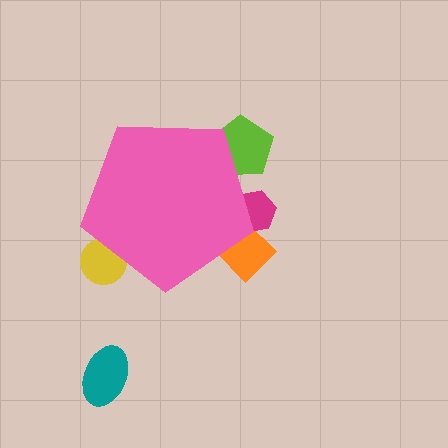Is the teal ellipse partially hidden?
No, the teal ellipse is fully visible.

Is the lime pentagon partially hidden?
Yes, the lime pentagon is partially hidden behind the pink pentagon.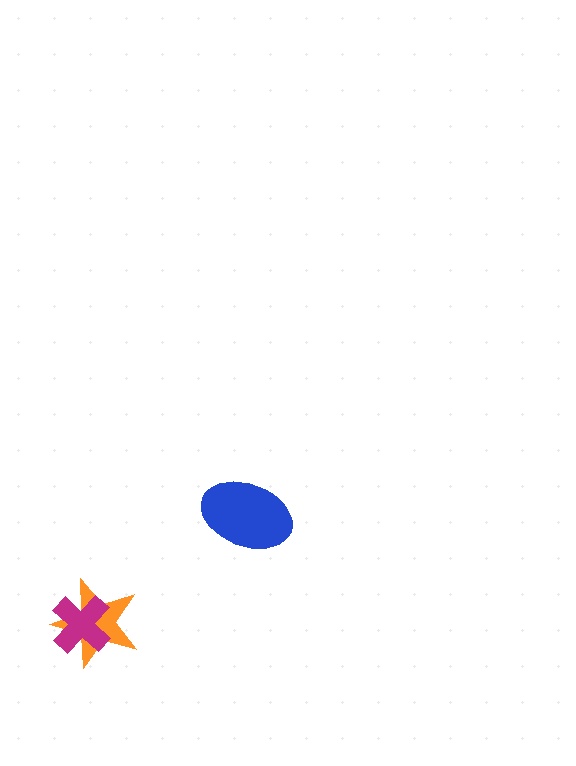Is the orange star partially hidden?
Yes, it is partially covered by another shape.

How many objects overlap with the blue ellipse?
0 objects overlap with the blue ellipse.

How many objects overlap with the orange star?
1 object overlaps with the orange star.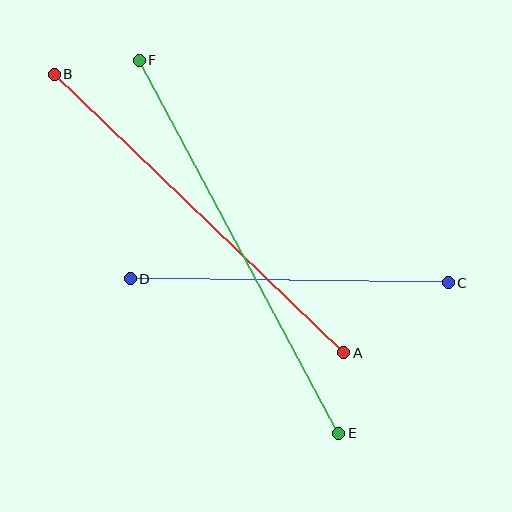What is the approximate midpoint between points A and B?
The midpoint is at approximately (199, 214) pixels.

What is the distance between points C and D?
The distance is approximately 318 pixels.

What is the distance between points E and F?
The distance is approximately 423 pixels.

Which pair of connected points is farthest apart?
Points E and F are farthest apart.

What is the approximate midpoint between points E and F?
The midpoint is at approximately (239, 247) pixels.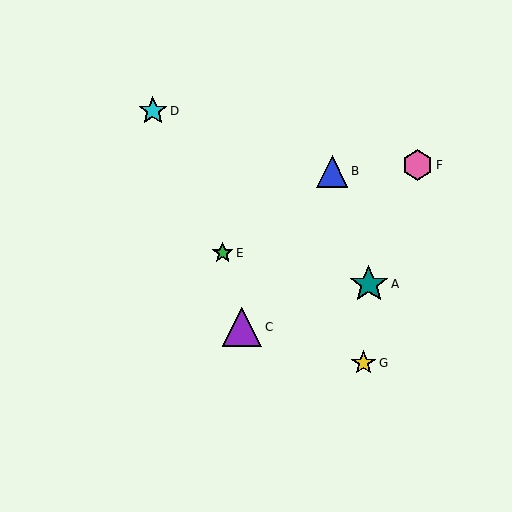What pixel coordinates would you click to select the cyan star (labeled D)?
Click at (153, 111) to select the cyan star D.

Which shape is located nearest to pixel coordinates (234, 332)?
The purple triangle (labeled C) at (242, 327) is nearest to that location.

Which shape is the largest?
The purple triangle (labeled C) is the largest.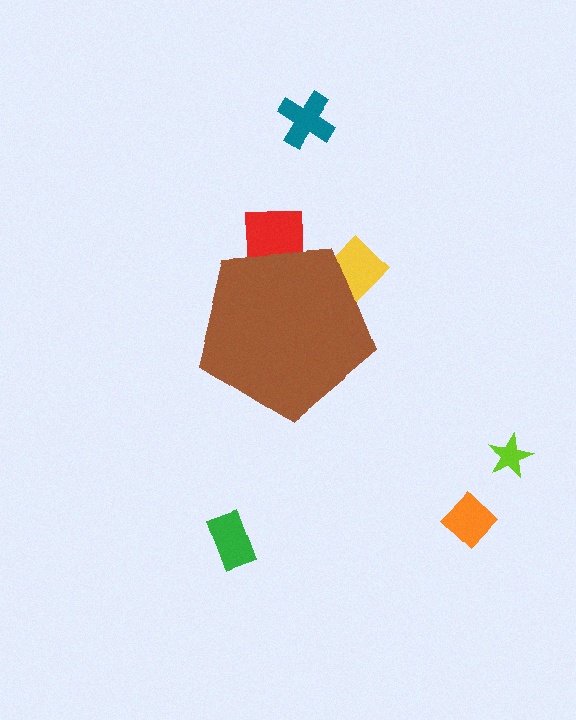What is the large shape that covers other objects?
A brown pentagon.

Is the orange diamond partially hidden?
No, the orange diamond is fully visible.